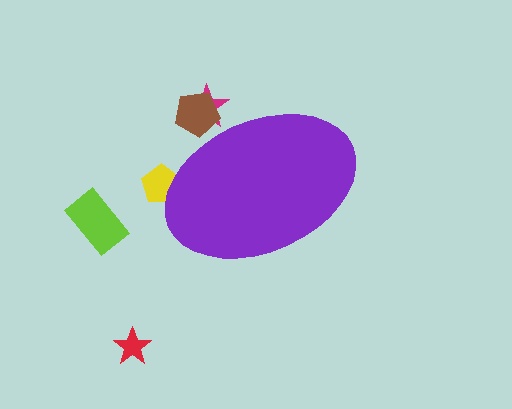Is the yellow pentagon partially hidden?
Yes, the yellow pentagon is partially hidden behind the purple ellipse.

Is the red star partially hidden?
No, the red star is fully visible.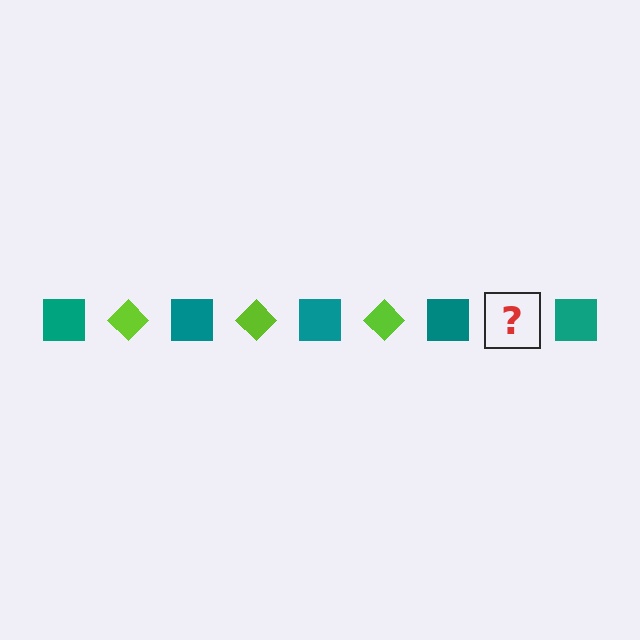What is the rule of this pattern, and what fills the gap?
The rule is that the pattern alternates between teal square and lime diamond. The gap should be filled with a lime diamond.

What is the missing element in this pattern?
The missing element is a lime diamond.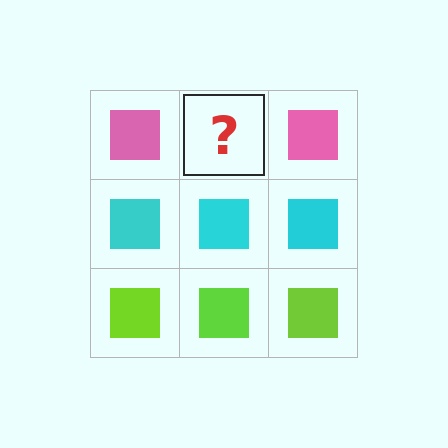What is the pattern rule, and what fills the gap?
The rule is that each row has a consistent color. The gap should be filled with a pink square.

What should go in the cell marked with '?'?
The missing cell should contain a pink square.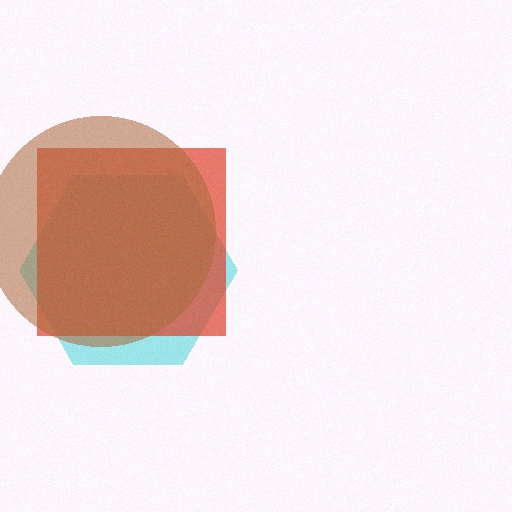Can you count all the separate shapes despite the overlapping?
Yes, there are 3 separate shapes.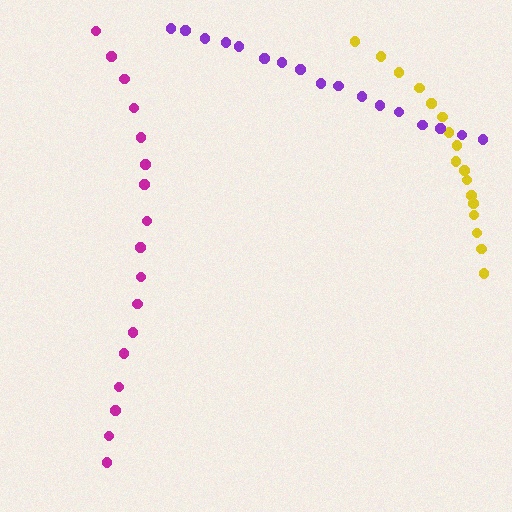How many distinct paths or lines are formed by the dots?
There are 3 distinct paths.